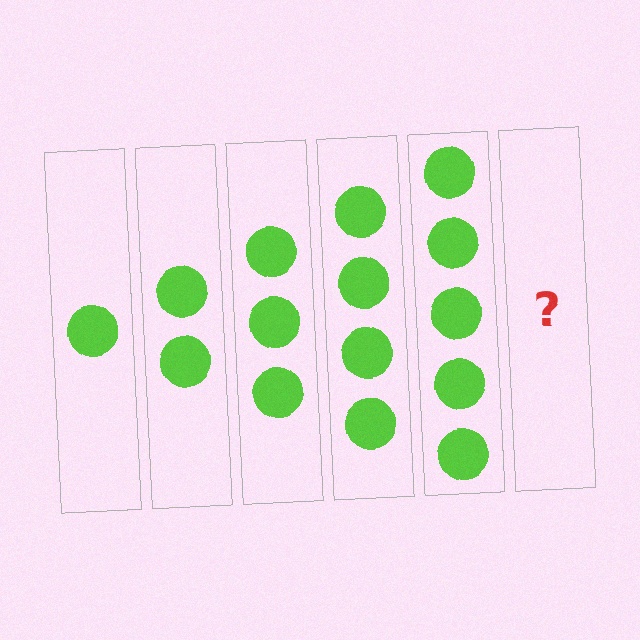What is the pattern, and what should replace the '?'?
The pattern is that each step adds one more circle. The '?' should be 6 circles.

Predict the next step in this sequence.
The next step is 6 circles.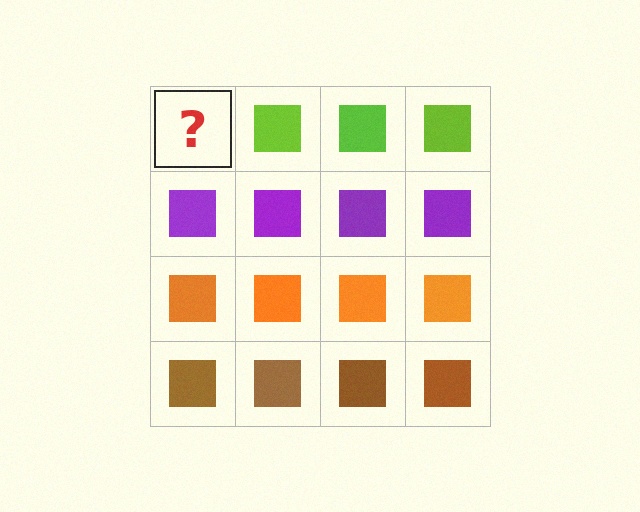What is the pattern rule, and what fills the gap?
The rule is that each row has a consistent color. The gap should be filled with a lime square.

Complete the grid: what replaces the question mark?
The question mark should be replaced with a lime square.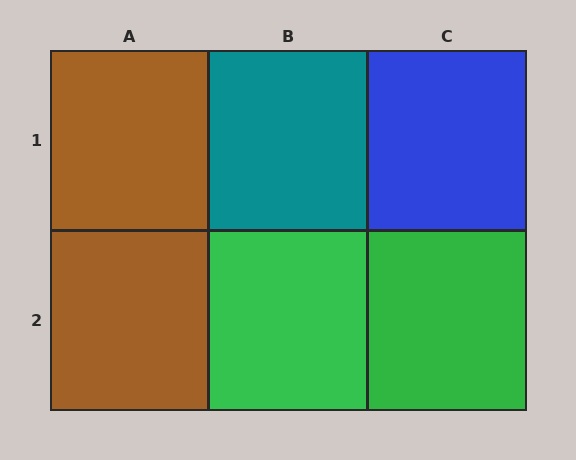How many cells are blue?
1 cell is blue.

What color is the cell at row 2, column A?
Brown.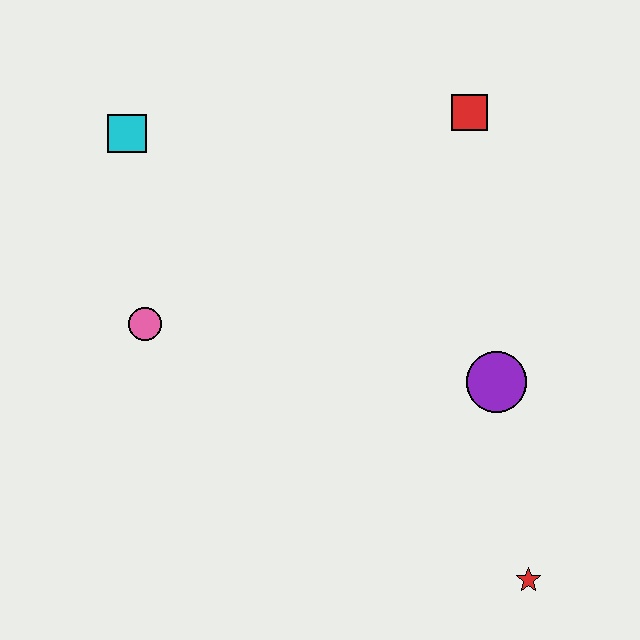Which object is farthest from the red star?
The cyan square is farthest from the red star.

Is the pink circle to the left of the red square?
Yes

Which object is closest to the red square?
The purple circle is closest to the red square.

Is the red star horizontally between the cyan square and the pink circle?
No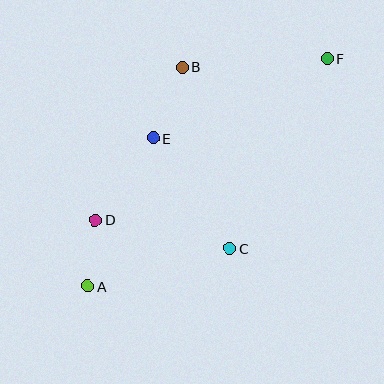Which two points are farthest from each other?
Points A and F are farthest from each other.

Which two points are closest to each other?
Points A and D are closest to each other.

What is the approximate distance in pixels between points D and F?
The distance between D and F is approximately 282 pixels.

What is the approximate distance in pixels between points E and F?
The distance between E and F is approximately 191 pixels.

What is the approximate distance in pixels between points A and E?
The distance between A and E is approximately 162 pixels.